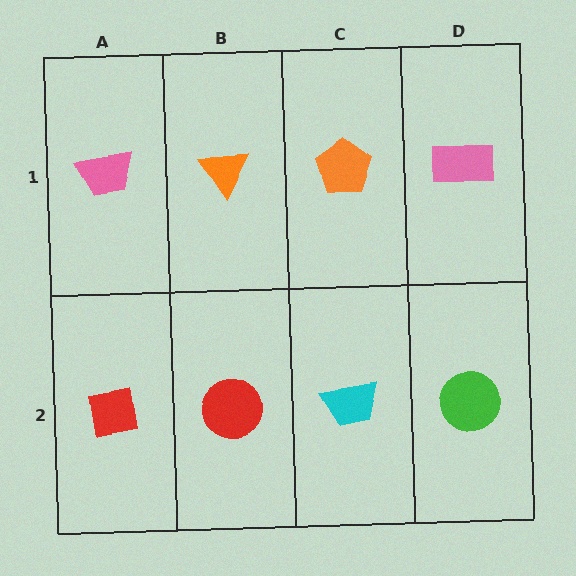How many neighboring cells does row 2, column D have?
2.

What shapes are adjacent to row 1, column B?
A red circle (row 2, column B), a pink trapezoid (row 1, column A), an orange pentagon (row 1, column C).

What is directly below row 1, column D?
A green circle.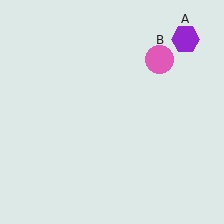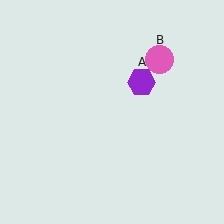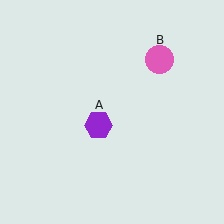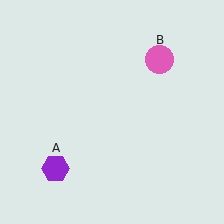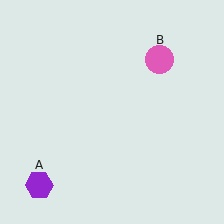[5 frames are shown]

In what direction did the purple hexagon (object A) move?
The purple hexagon (object A) moved down and to the left.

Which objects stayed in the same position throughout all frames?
Pink circle (object B) remained stationary.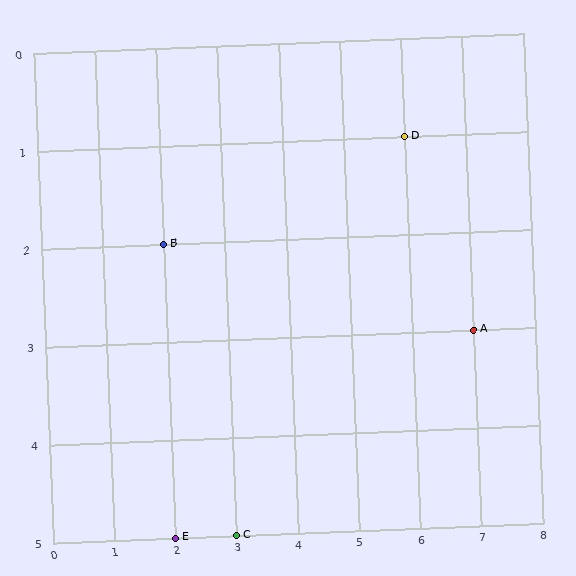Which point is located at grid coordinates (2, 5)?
Point E is at (2, 5).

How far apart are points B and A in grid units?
Points B and A are 5 columns and 1 row apart (about 5.1 grid units diagonally).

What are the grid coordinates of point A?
Point A is at grid coordinates (7, 3).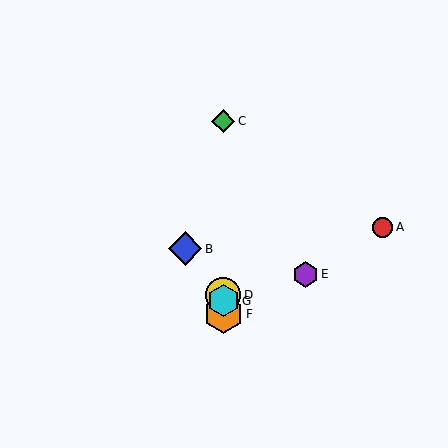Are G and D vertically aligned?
Yes, both are at x≈223.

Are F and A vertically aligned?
No, F is at x≈223 and A is at x≈382.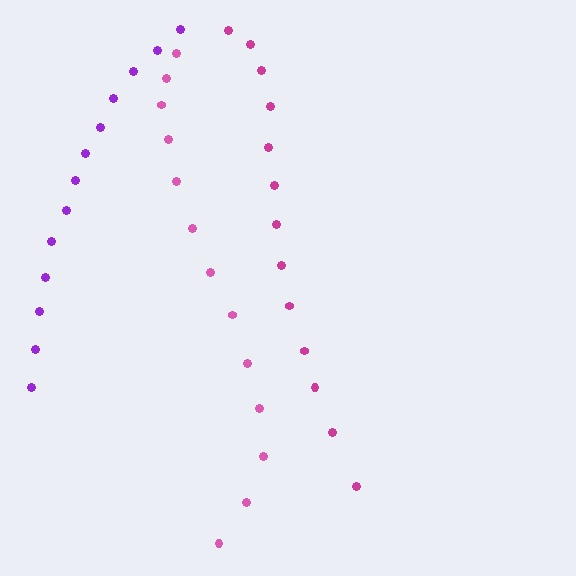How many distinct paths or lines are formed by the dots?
There are 3 distinct paths.